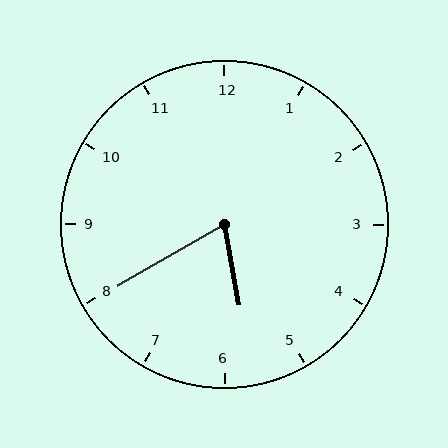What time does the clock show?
5:40.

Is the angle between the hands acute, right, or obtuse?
It is acute.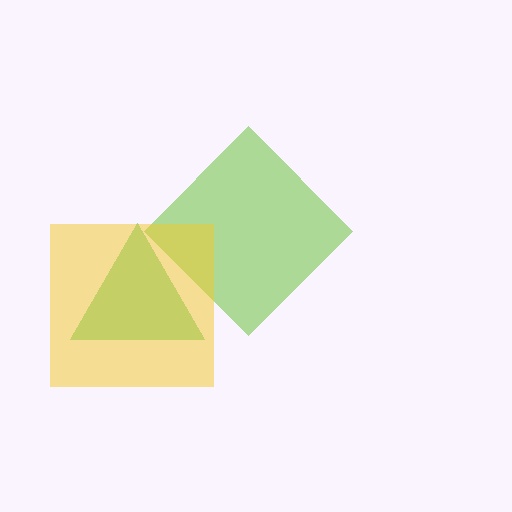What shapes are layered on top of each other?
The layered shapes are: a green triangle, a lime diamond, a yellow square.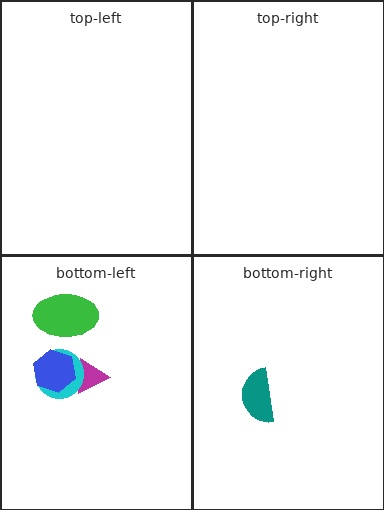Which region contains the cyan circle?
The bottom-left region.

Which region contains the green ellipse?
The bottom-left region.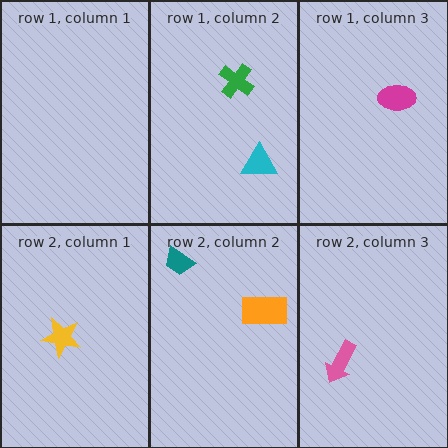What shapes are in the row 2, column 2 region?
The teal trapezoid, the orange rectangle.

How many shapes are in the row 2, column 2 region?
2.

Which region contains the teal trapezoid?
The row 2, column 2 region.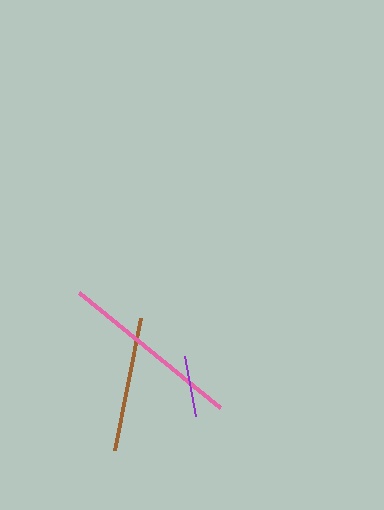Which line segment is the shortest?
The purple line is the shortest at approximately 62 pixels.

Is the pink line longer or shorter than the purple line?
The pink line is longer than the purple line.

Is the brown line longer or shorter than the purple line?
The brown line is longer than the purple line.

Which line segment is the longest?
The pink line is the longest at approximately 182 pixels.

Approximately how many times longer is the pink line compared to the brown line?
The pink line is approximately 1.4 times the length of the brown line.